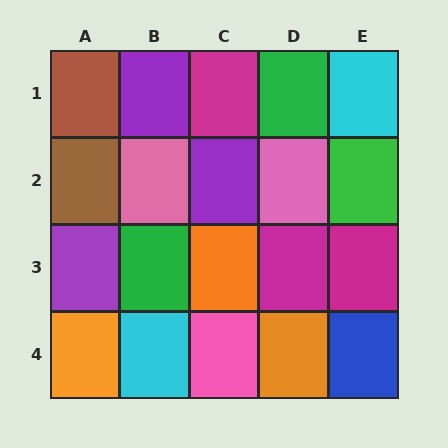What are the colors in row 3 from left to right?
Purple, green, orange, magenta, magenta.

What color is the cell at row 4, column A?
Orange.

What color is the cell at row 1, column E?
Cyan.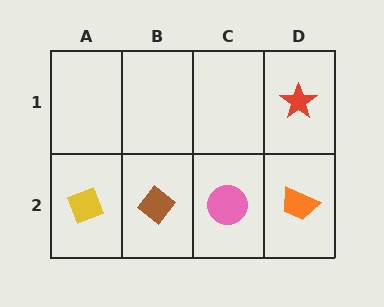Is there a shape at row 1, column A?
No, that cell is empty.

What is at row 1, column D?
A red star.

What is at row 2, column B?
A brown diamond.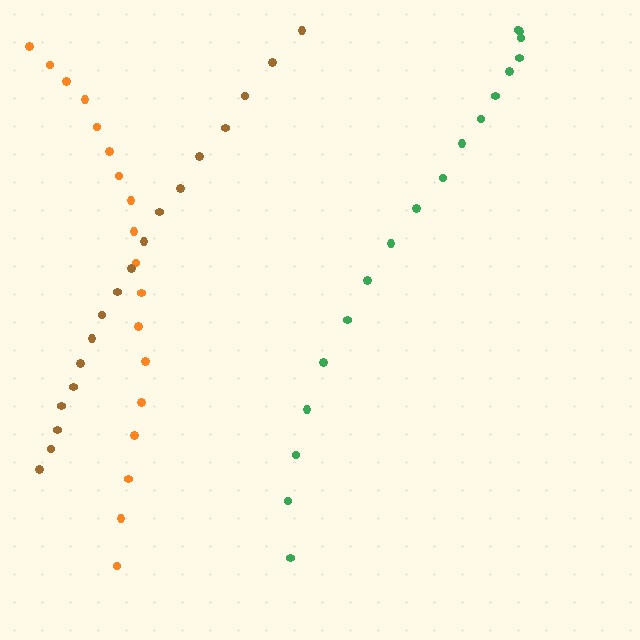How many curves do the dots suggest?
There are 3 distinct paths.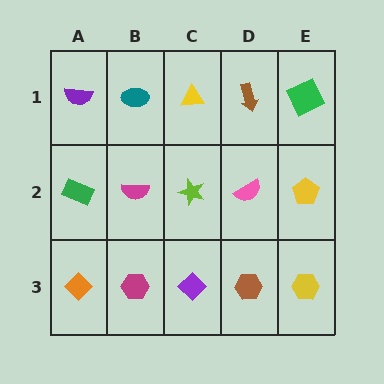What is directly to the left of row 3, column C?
A magenta hexagon.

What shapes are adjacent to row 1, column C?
A lime star (row 2, column C), a teal ellipse (row 1, column B), a brown arrow (row 1, column D).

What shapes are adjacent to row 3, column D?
A pink semicircle (row 2, column D), a purple diamond (row 3, column C), a yellow hexagon (row 3, column E).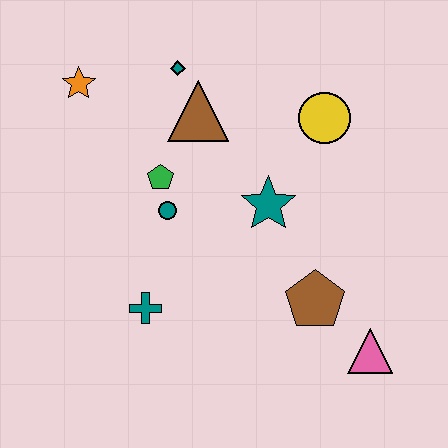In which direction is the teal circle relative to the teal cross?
The teal circle is above the teal cross.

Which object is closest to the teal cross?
The teal circle is closest to the teal cross.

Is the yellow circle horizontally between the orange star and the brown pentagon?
No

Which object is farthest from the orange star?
The pink triangle is farthest from the orange star.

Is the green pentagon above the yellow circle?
No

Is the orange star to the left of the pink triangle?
Yes